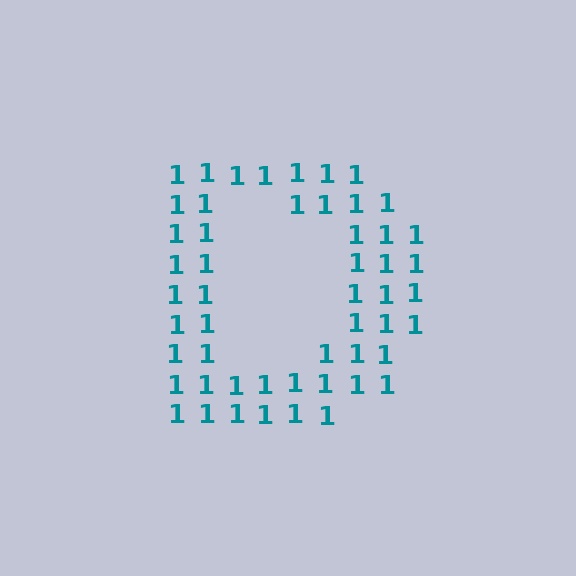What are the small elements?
The small elements are digit 1's.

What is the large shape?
The large shape is the letter D.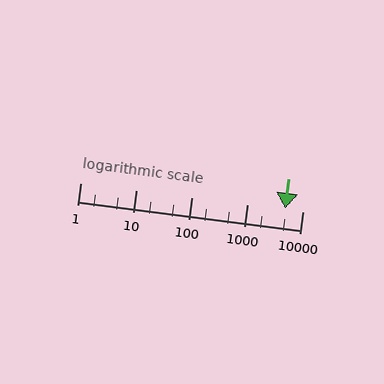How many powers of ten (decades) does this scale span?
The scale spans 4 decades, from 1 to 10000.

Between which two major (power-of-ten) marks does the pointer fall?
The pointer is between 1000 and 10000.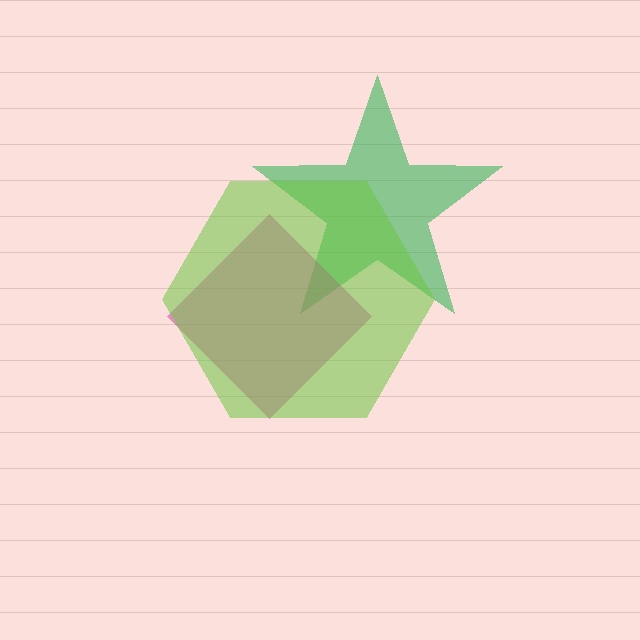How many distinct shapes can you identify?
There are 3 distinct shapes: a green star, a magenta diamond, a lime hexagon.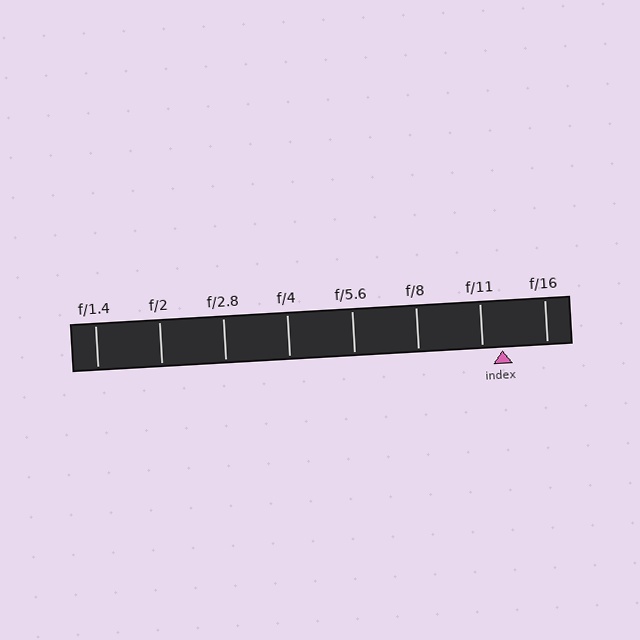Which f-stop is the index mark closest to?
The index mark is closest to f/11.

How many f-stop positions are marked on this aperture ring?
There are 8 f-stop positions marked.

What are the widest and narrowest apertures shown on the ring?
The widest aperture shown is f/1.4 and the narrowest is f/16.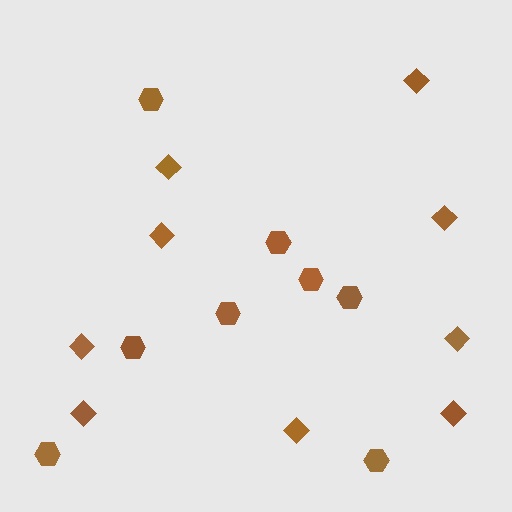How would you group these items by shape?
There are 2 groups: one group of diamonds (9) and one group of hexagons (8).